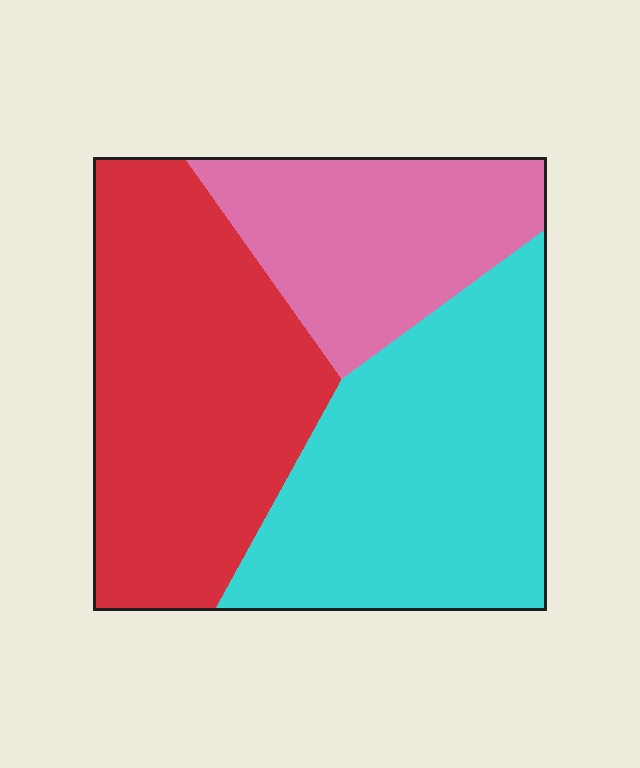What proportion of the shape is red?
Red covers 39% of the shape.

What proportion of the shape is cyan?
Cyan covers around 40% of the shape.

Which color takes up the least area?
Pink, at roughly 25%.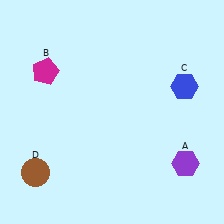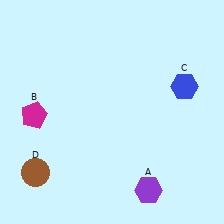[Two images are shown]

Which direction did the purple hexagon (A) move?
The purple hexagon (A) moved left.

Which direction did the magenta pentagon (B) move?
The magenta pentagon (B) moved down.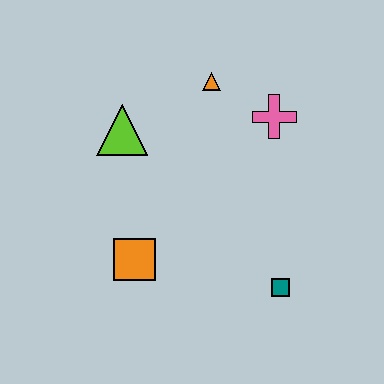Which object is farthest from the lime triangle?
The teal square is farthest from the lime triangle.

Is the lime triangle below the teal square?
No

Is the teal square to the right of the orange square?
Yes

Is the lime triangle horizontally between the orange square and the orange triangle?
No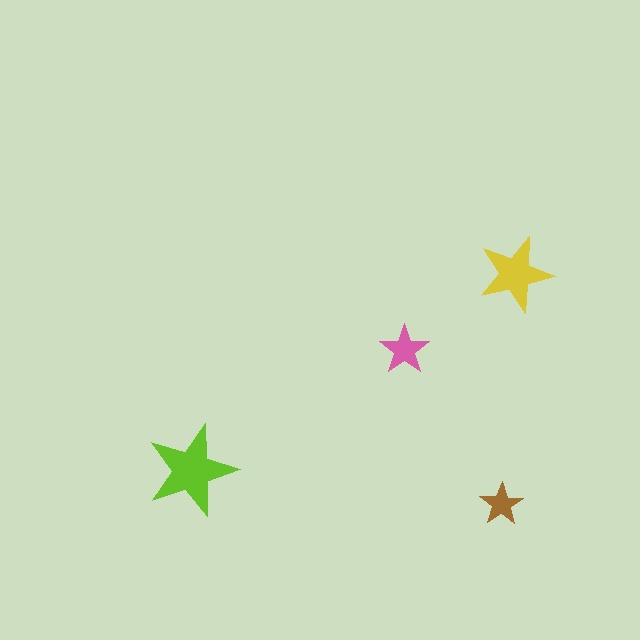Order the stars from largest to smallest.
the lime one, the yellow one, the pink one, the brown one.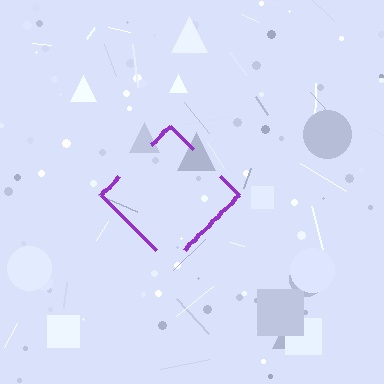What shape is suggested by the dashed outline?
The dashed outline suggests a diamond.